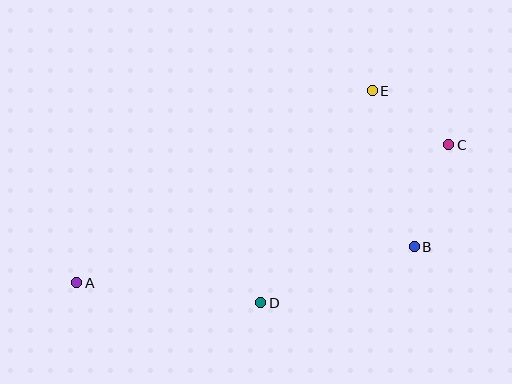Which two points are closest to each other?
Points C and E are closest to each other.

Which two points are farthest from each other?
Points A and C are farthest from each other.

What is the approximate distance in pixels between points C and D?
The distance between C and D is approximately 246 pixels.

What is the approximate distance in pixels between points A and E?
The distance between A and E is approximately 352 pixels.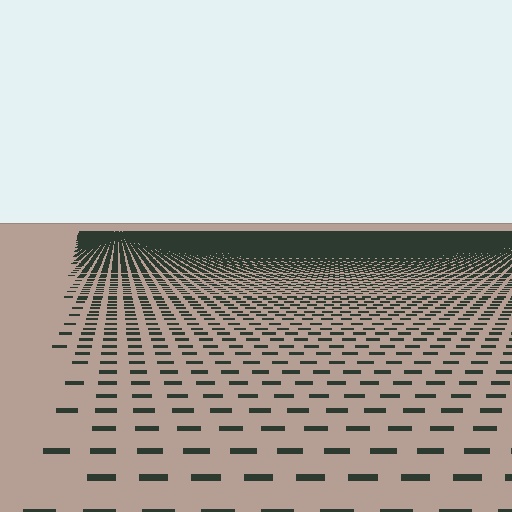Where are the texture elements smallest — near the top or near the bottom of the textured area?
Near the top.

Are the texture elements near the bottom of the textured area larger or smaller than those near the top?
Larger. Near the bottom, elements are closer to the viewer and appear at a bigger on-screen size.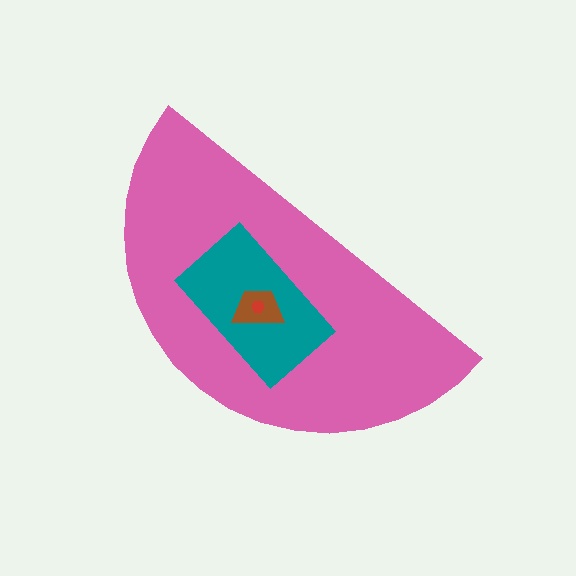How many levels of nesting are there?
4.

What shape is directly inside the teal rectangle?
The brown trapezoid.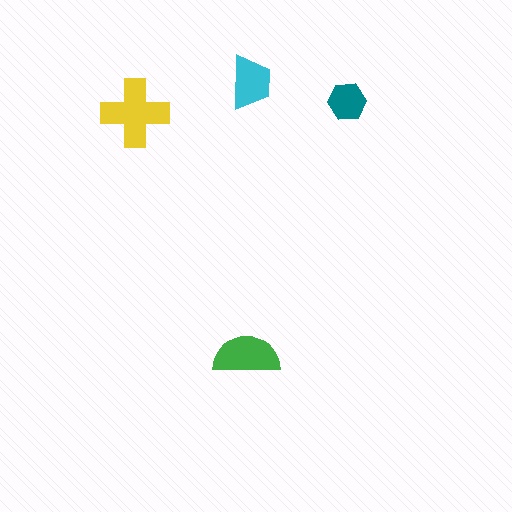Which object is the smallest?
The teal hexagon.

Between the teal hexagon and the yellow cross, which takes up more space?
The yellow cross.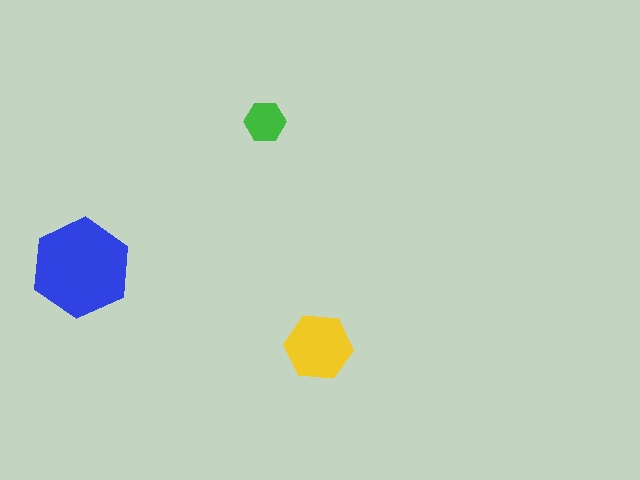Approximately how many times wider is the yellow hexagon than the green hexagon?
About 1.5 times wider.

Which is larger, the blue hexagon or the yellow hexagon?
The blue one.